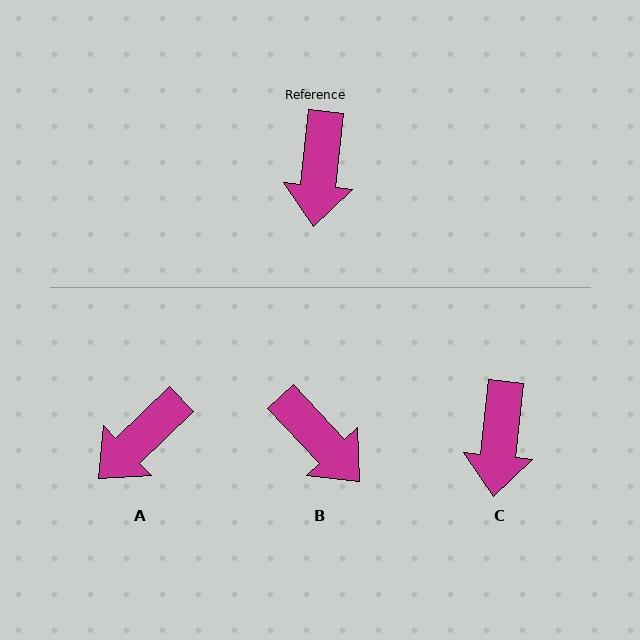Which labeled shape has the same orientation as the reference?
C.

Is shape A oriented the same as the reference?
No, it is off by about 40 degrees.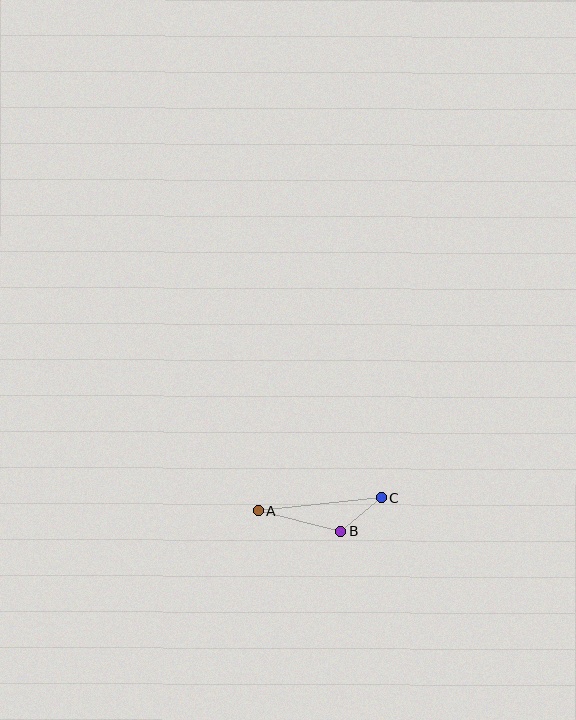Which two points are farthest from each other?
Points A and C are farthest from each other.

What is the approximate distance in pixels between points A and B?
The distance between A and B is approximately 85 pixels.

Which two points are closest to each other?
Points B and C are closest to each other.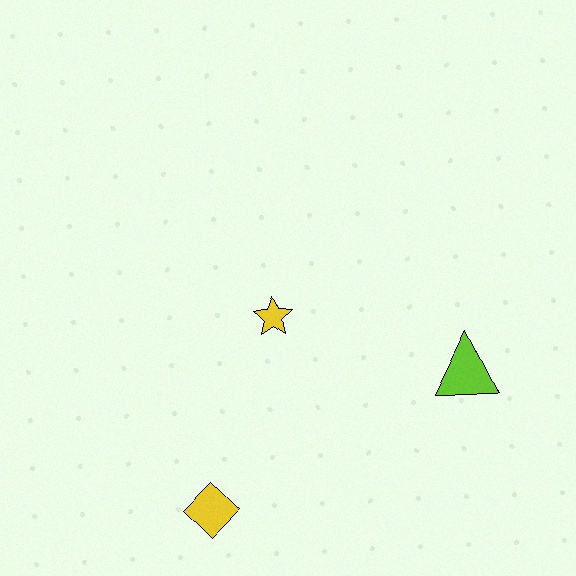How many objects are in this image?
There are 3 objects.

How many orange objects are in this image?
There are no orange objects.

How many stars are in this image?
There is 1 star.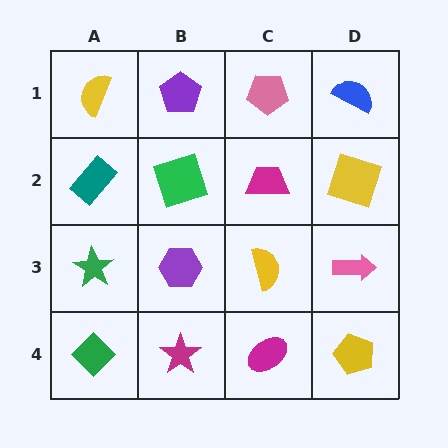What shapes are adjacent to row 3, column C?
A magenta trapezoid (row 2, column C), a magenta ellipse (row 4, column C), a purple hexagon (row 3, column B), a pink arrow (row 3, column D).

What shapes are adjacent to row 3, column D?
A yellow square (row 2, column D), a yellow pentagon (row 4, column D), a yellow semicircle (row 3, column C).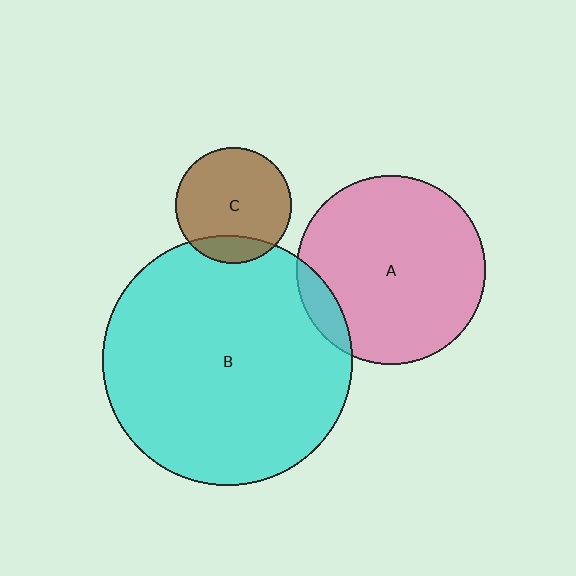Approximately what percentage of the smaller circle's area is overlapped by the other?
Approximately 10%.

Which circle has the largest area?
Circle B (cyan).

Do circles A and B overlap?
Yes.